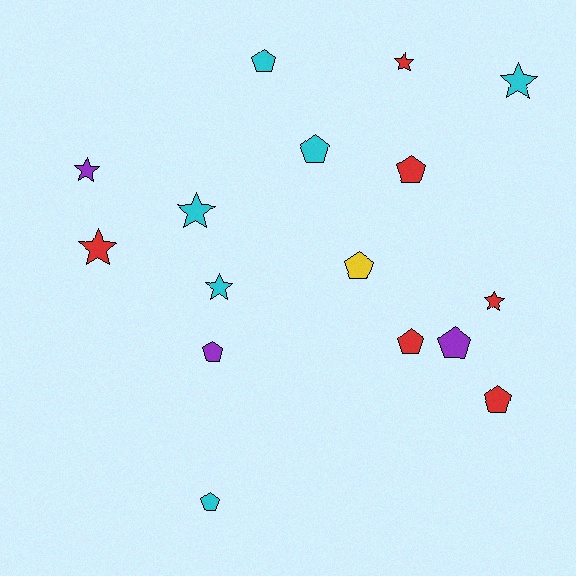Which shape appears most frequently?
Pentagon, with 9 objects.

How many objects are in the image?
There are 16 objects.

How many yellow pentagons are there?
There is 1 yellow pentagon.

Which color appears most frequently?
Red, with 6 objects.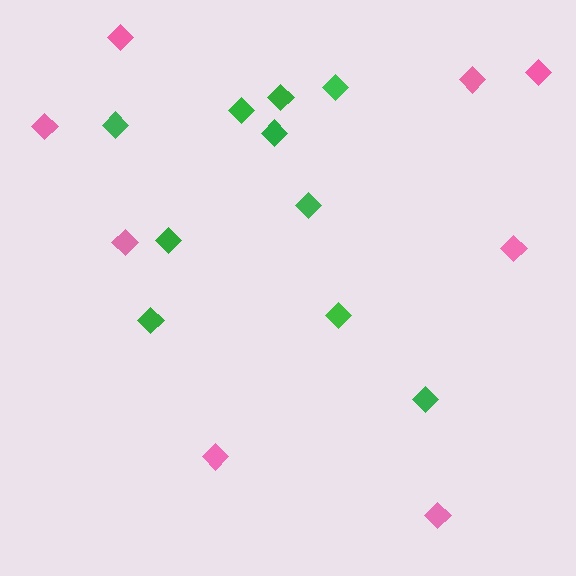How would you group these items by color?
There are 2 groups: one group of green diamonds (10) and one group of pink diamonds (8).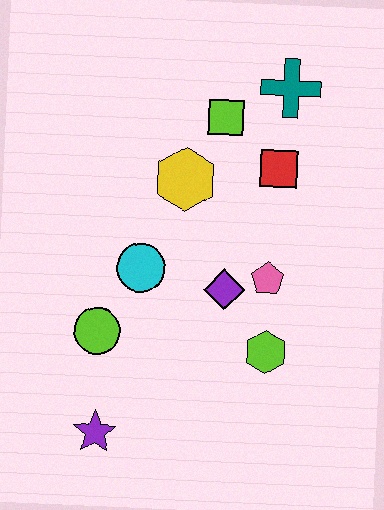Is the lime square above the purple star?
Yes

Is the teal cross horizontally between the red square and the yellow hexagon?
No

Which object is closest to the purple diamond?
The pink pentagon is closest to the purple diamond.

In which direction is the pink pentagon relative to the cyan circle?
The pink pentagon is to the right of the cyan circle.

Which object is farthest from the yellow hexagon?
The purple star is farthest from the yellow hexagon.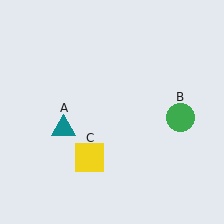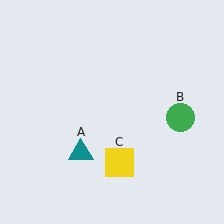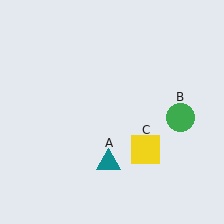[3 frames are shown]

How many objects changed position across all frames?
2 objects changed position: teal triangle (object A), yellow square (object C).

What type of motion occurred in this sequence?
The teal triangle (object A), yellow square (object C) rotated counterclockwise around the center of the scene.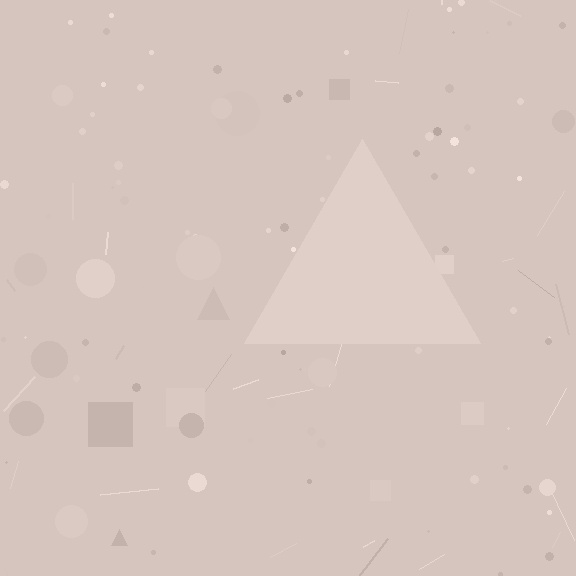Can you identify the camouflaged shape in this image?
The camouflaged shape is a triangle.